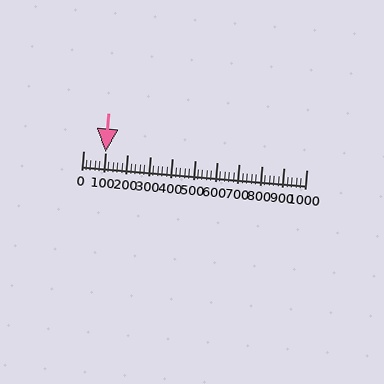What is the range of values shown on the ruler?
The ruler shows values from 0 to 1000.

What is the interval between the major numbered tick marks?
The major tick marks are spaced 100 units apart.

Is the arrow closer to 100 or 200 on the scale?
The arrow is closer to 100.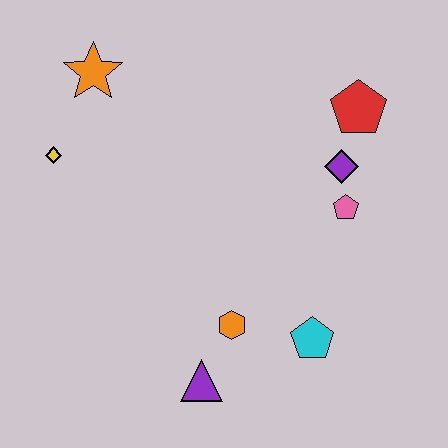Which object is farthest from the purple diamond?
The yellow diamond is farthest from the purple diamond.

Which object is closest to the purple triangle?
The orange hexagon is closest to the purple triangle.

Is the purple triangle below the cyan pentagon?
Yes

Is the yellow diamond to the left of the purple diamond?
Yes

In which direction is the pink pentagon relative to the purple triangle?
The pink pentagon is above the purple triangle.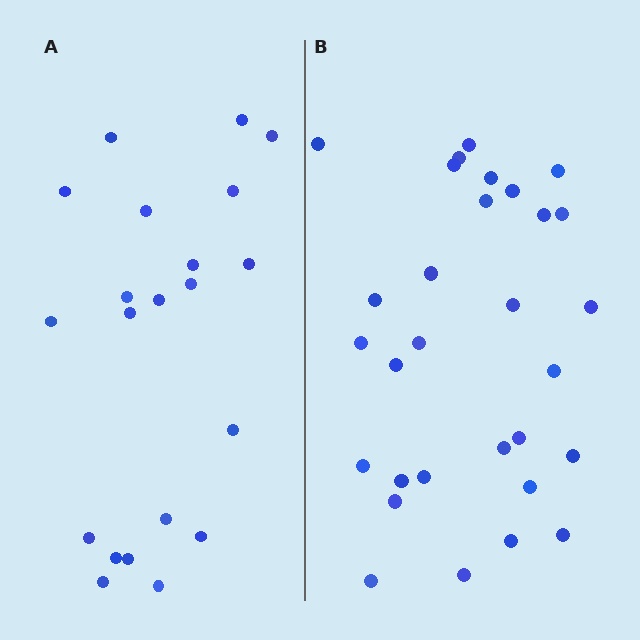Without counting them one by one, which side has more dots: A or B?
Region B (the right region) has more dots.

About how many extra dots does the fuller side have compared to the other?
Region B has roughly 8 or so more dots than region A.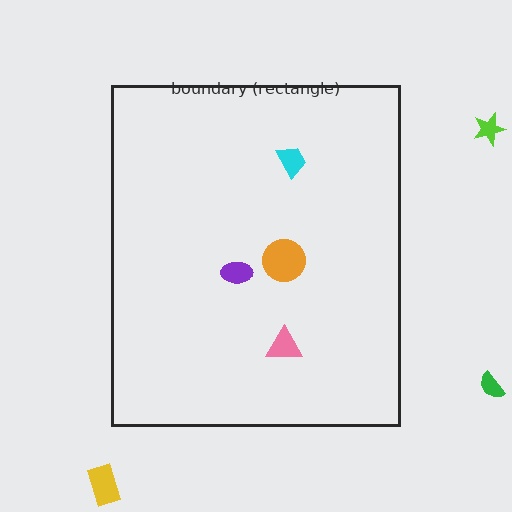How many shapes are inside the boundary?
4 inside, 3 outside.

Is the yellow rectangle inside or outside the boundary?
Outside.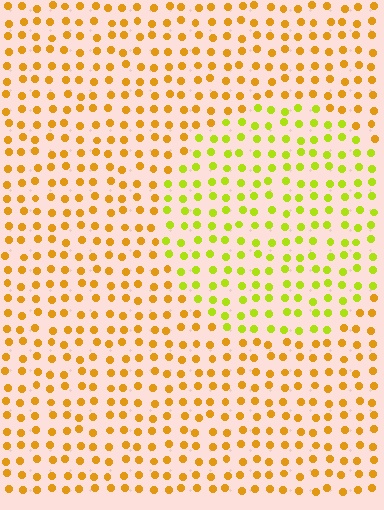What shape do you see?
I see a circle.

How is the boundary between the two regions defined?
The boundary is defined purely by a slight shift in hue (about 37 degrees). Spacing, size, and orientation are identical on both sides.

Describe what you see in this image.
The image is filled with small orange elements in a uniform arrangement. A circle-shaped region is visible where the elements are tinted to a slightly different hue, forming a subtle color boundary.